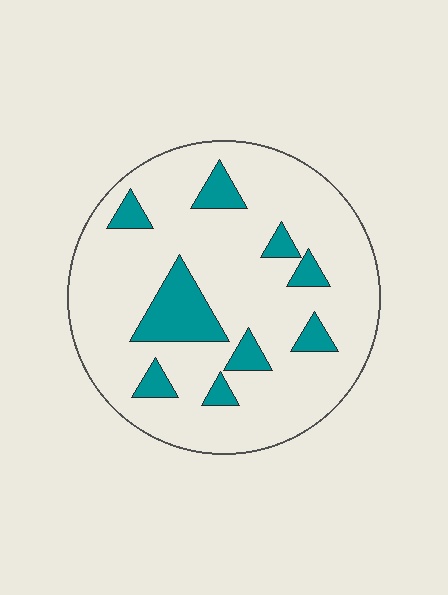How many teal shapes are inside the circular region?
9.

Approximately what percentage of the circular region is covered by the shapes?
Approximately 15%.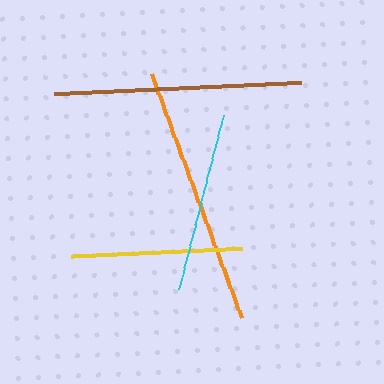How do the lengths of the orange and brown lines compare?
The orange and brown lines are approximately the same length.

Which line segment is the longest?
The orange line is the longest at approximately 260 pixels.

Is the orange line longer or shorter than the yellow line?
The orange line is longer than the yellow line.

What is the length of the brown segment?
The brown segment is approximately 246 pixels long.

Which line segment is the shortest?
The yellow line is the shortest at approximately 171 pixels.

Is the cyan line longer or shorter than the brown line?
The brown line is longer than the cyan line.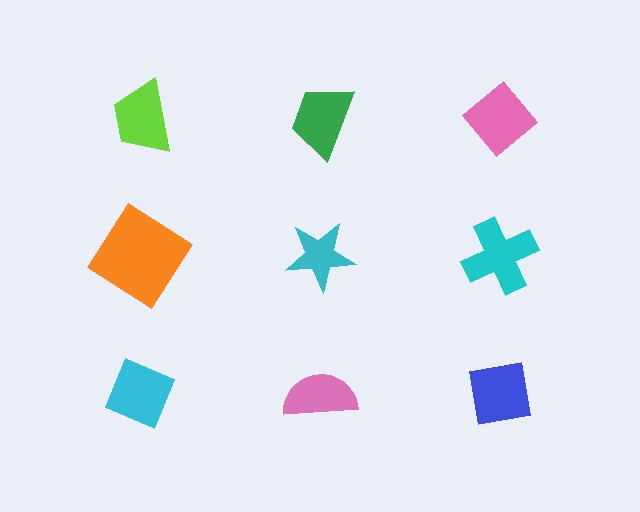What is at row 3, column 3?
A blue square.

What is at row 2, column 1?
An orange diamond.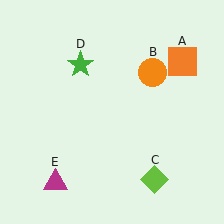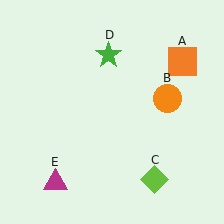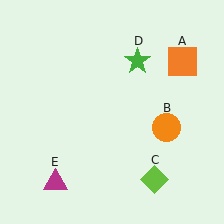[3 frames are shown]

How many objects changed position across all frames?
2 objects changed position: orange circle (object B), green star (object D).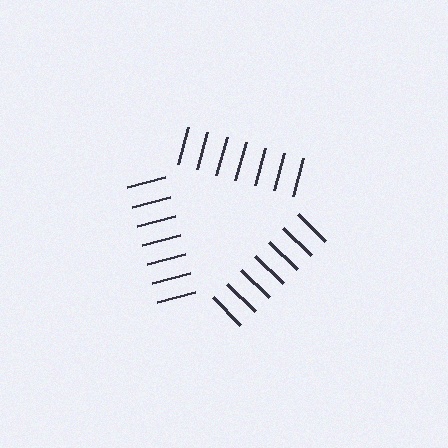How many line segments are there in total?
21 — 7 along each of the 3 edges.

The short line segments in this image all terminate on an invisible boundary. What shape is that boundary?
An illusory triangle — the line segments terminate on its edges but no continuous stroke is drawn.